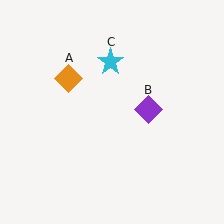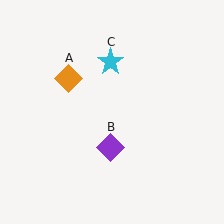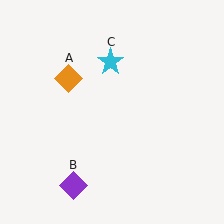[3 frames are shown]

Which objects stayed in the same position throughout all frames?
Orange diamond (object A) and cyan star (object C) remained stationary.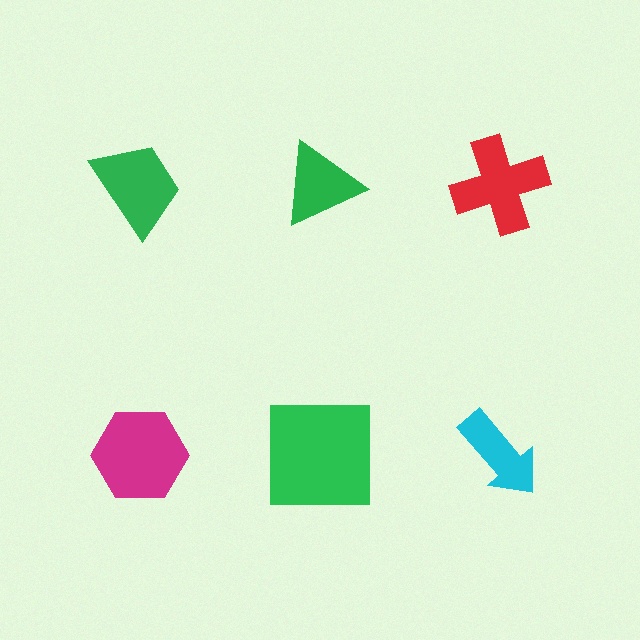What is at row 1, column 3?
A red cross.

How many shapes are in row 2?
3 shapes.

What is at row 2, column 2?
A green square.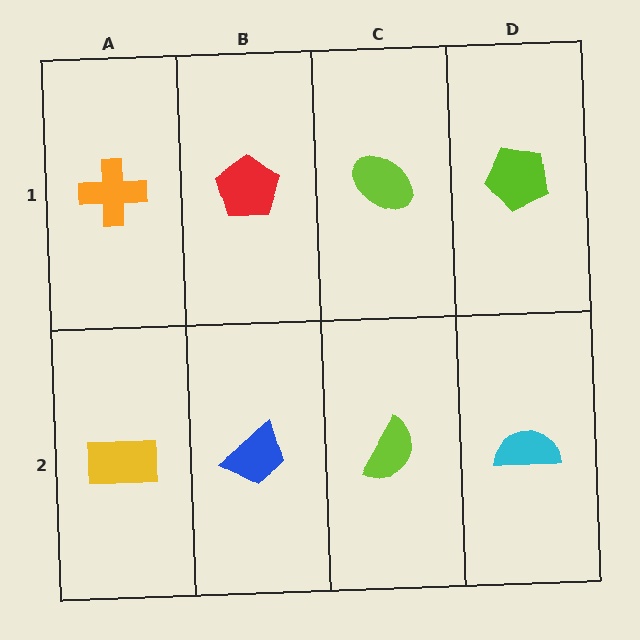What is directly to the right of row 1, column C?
A lime pentagon.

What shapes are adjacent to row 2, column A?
An orange cross (row 1, column A), a blue trapezoid (row 2, column B).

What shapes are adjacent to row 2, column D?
A lime pentagon (row 1, column D), a lime semicircle (row 2, column C).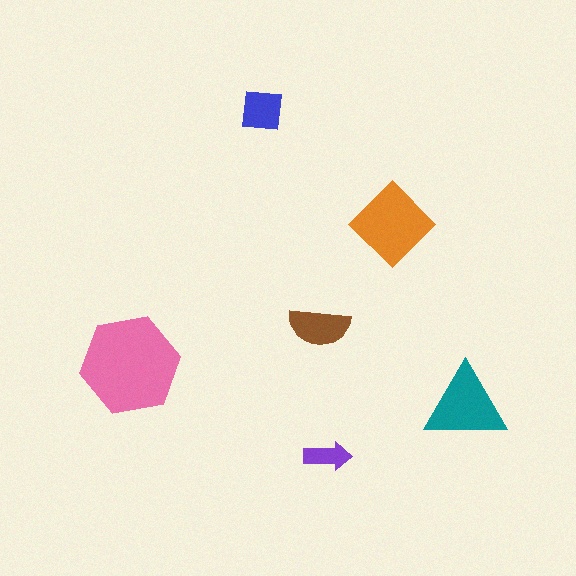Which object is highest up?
The blue square is topmost.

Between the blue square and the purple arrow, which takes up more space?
The blue square.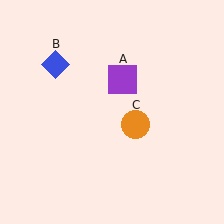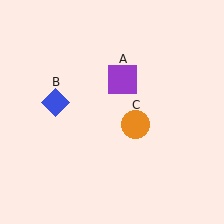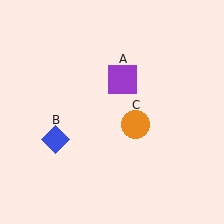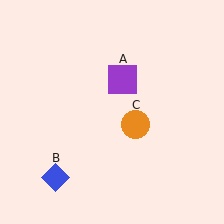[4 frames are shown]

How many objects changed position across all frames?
1 object changed position: blue diamond (object B).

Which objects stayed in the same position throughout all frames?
Purple square (object A) and orange circle (object C) remained stationary.